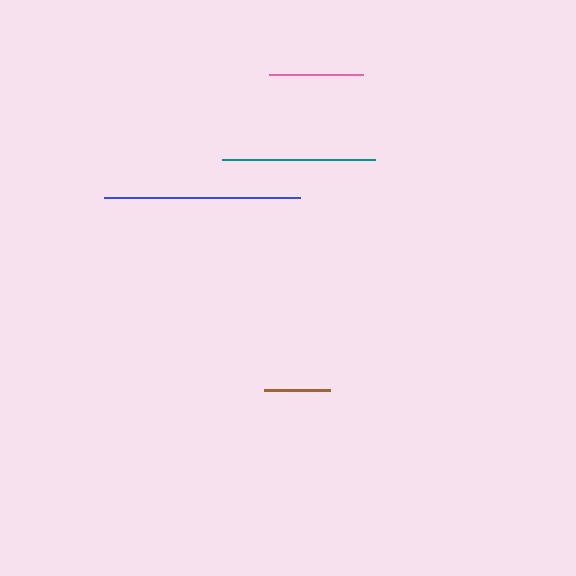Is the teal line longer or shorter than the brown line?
The teal line is longer than the brown line.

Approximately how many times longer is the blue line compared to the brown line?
The blue line is approximately 3.0 times the length of the brown line.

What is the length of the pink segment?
The pink segment is approximately 93 pixels long.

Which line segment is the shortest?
The brown line is the shortest at approximately 65 pixels.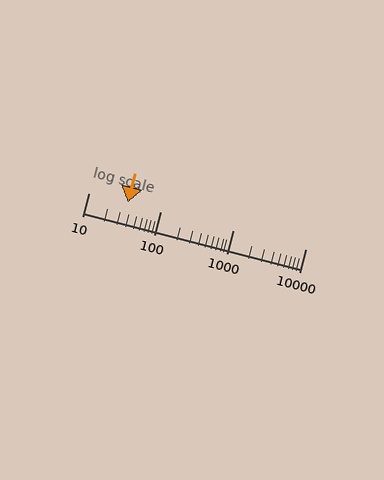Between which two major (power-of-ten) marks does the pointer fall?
The pointer is between 10 and 100.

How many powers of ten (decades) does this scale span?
The scale spans 3 decades, from 10 to 10000.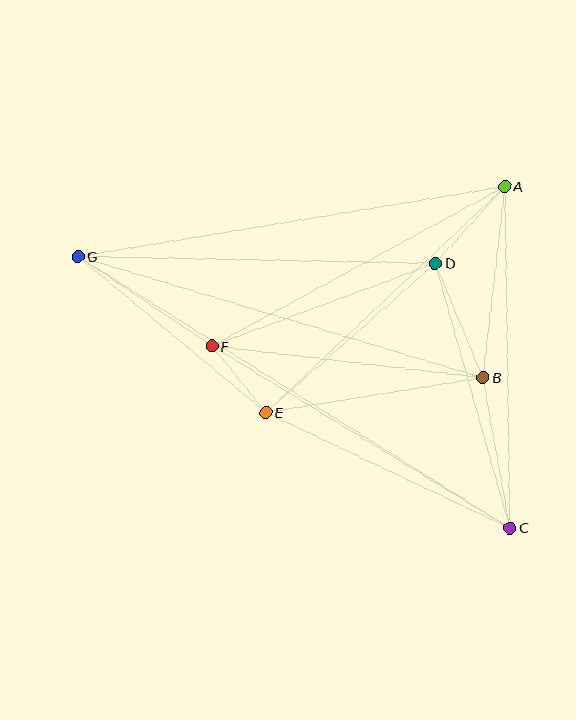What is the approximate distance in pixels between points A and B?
The distance between A and B is approximately 193 pixels.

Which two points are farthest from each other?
Points C and G are farthest from each other.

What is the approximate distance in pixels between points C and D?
The distance between C and D is approximately 275 pixels.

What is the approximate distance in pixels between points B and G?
The distance between B and G is approximately 423 pixels.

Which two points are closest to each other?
Points E and F are closest to each other.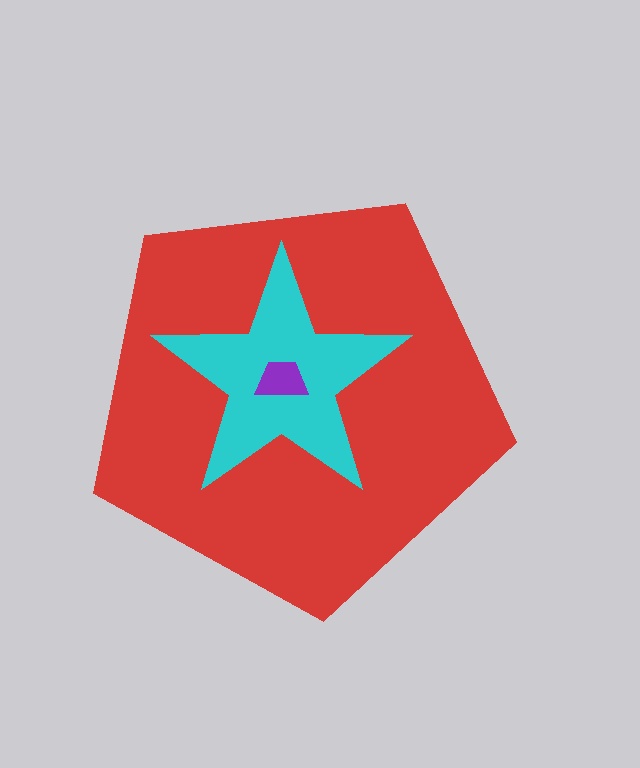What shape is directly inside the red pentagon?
The cyan star.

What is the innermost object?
The purple trapezoid.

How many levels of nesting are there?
3.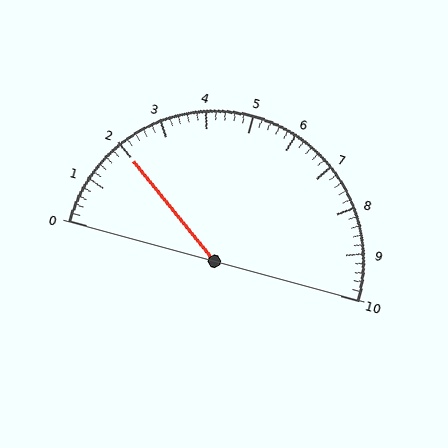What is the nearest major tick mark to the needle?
The nearest major tick mark is 2.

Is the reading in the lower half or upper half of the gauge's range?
The reading is in the lower half of the range (0 to 10).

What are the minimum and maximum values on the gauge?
The gauge ranges from 0 to 10.